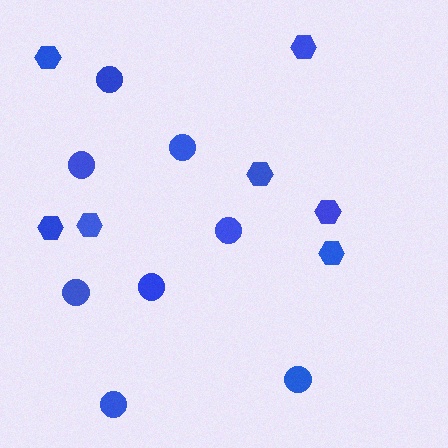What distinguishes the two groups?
There are 2 groups: one group of hexagons (7) and one group of circles (8).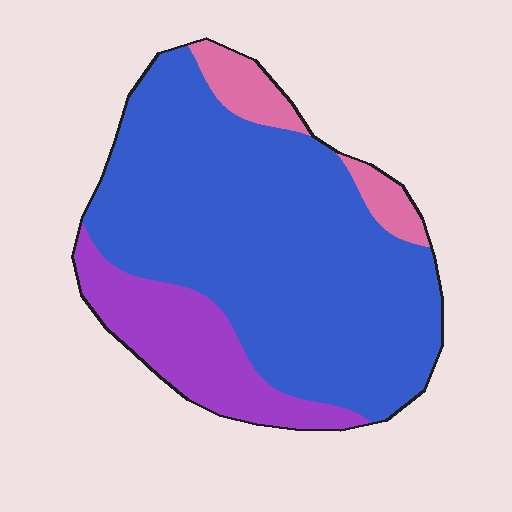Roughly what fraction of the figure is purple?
Purple takes up between a sixth and a third of the figure.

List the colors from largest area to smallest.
From largest to smallest: blue, purple, pink.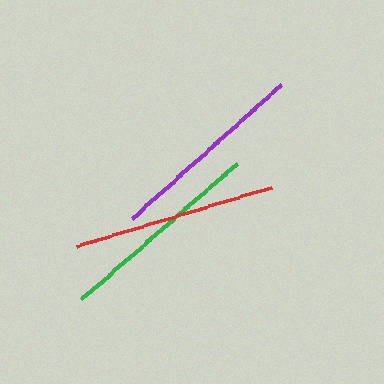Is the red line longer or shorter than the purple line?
The red line is longer than the purple line.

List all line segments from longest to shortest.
From longest to shortest: green, red, purple.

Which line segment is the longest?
The green line is the longest at approximately 206 pixels.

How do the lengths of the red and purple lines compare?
The red and purple lines are approximately the same length.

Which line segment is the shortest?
The purple line is the shortest at approximately 200 pixels.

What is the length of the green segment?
The green segment is approximately 206 pixels long.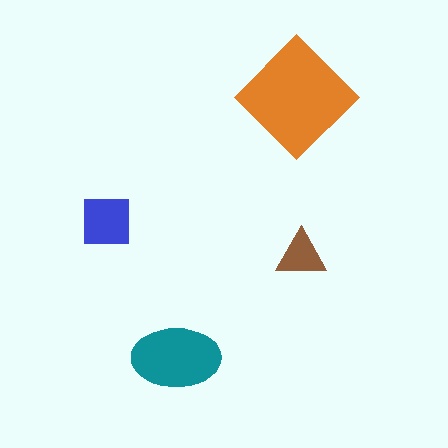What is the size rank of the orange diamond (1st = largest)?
1st.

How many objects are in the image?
There are 4 objects in the image.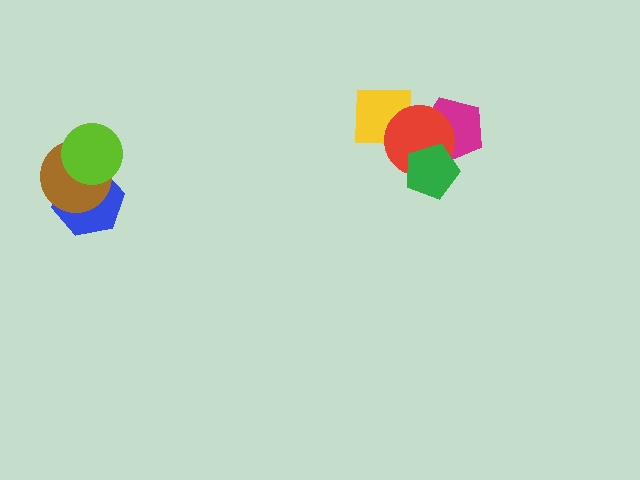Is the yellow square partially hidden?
Yes, it is partially covered by another shape.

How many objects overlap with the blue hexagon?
2 objects overlap with the blue hexagon.